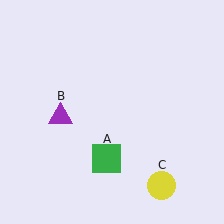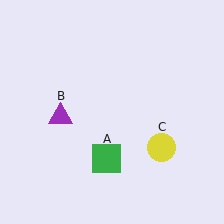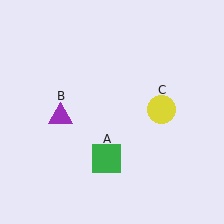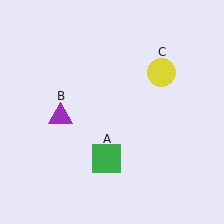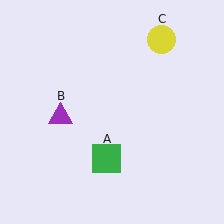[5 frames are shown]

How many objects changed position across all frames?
1 object changed position: yellow circle (object C).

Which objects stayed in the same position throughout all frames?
Green square (object A) and purple triangle (object B) remained stationary.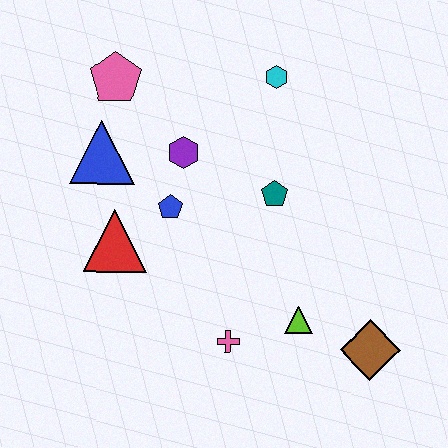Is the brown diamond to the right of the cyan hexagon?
Yes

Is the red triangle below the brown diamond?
No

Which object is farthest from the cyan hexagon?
The brown diamond is farthest from the cyan hexagon.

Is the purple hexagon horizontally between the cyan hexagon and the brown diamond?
No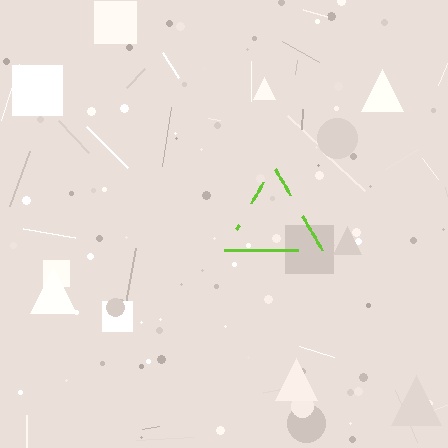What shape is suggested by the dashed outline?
The dashed outline suggests a triangle.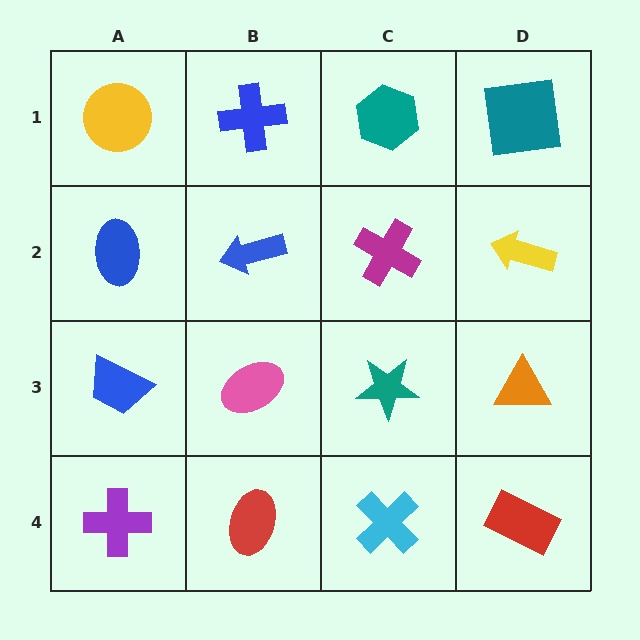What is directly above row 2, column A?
A yellow circle.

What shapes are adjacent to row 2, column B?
A blue cross (row 1, column B), a pink ellipse (row 3, column B), a blue ellipse (row 2, column A), a magenta cross (row 2, column C).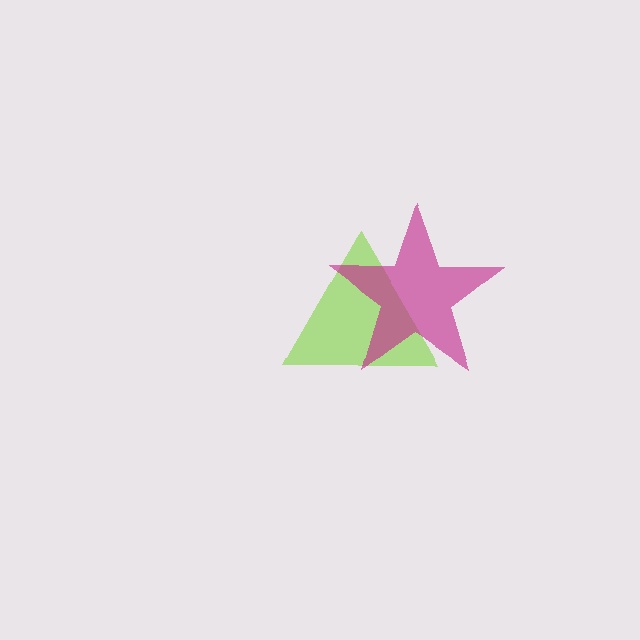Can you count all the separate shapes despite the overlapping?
Yes, there are 2 separate shapes.